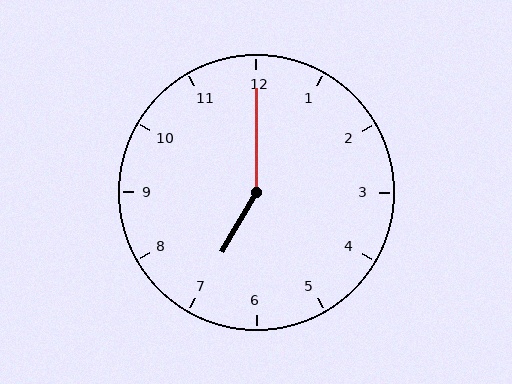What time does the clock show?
7:00.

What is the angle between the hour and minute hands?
Approximately 150 degrees.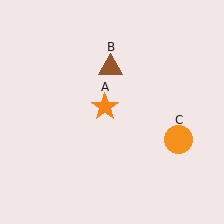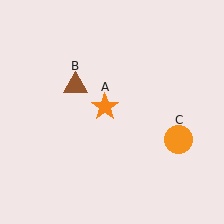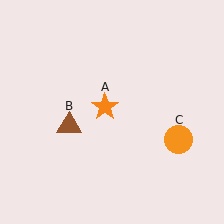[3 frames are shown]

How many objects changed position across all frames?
1 object changed position: brown triangle (object B).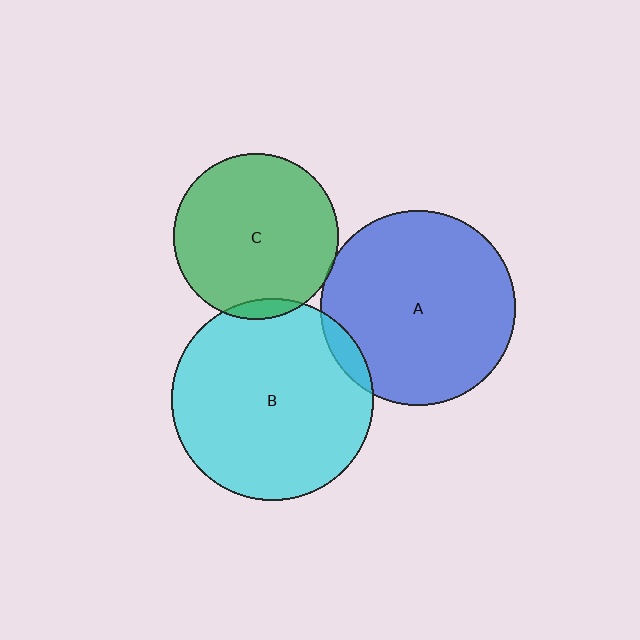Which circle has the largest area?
Circle B (cyan).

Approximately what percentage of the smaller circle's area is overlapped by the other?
Approximately 5%.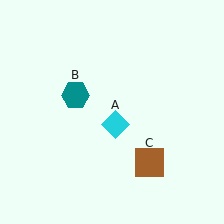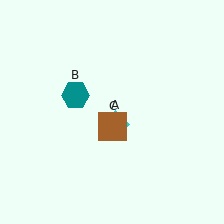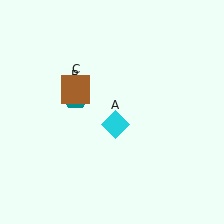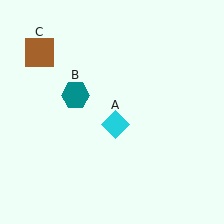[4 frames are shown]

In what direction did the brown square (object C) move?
The brown square (object C) moved up and to the left.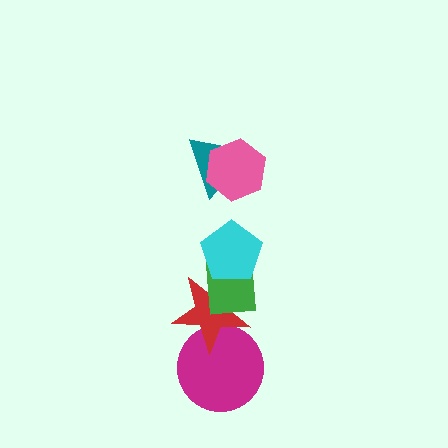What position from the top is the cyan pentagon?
The cyan pentagon is 3rd from the top.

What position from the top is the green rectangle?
The green rectangle is 4th from the top.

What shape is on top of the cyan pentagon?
The teal triangle is on top of the cyan pentagon.